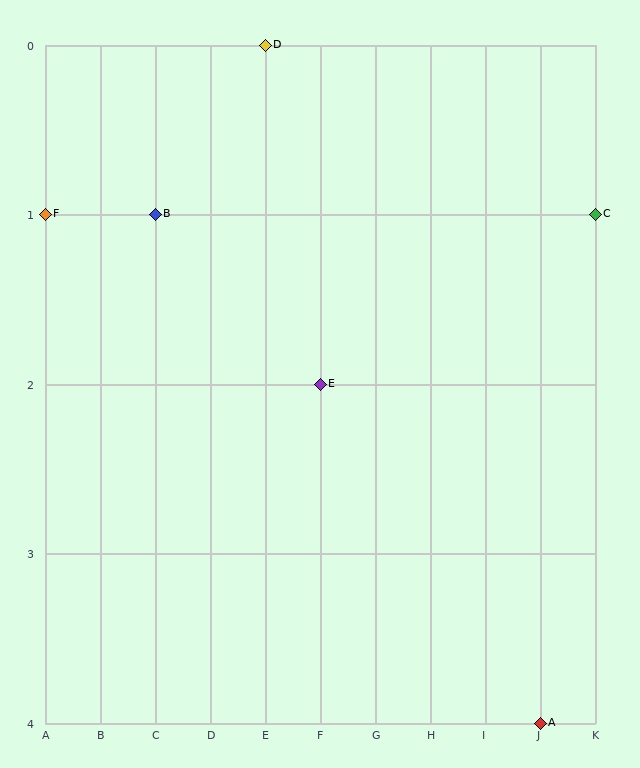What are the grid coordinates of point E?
Point E is at grid coordinates (F, 2).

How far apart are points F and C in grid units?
Points F and C are 10 columns apart.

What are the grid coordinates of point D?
Point D is at grid coordinates (E, 0).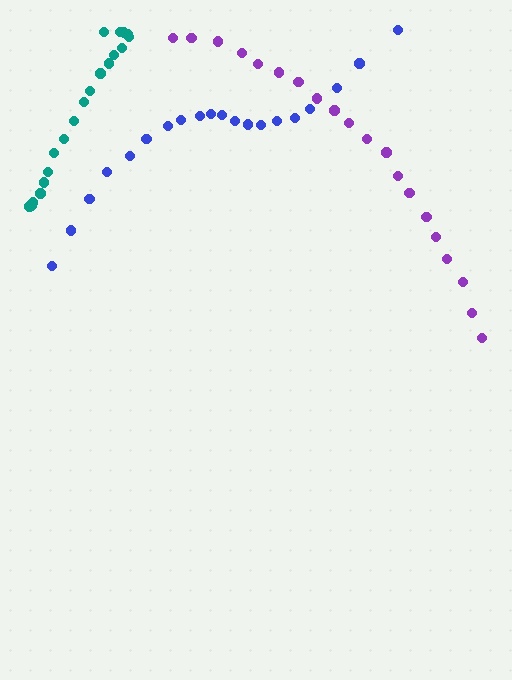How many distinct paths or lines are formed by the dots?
There are 3 distinct paths.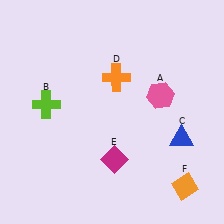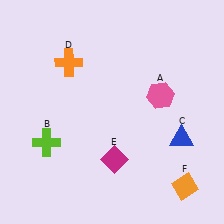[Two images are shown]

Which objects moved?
The objects that moved are: the lime cross (B), the orange cross (D).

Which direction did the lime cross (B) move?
The lime cross (B) moved down.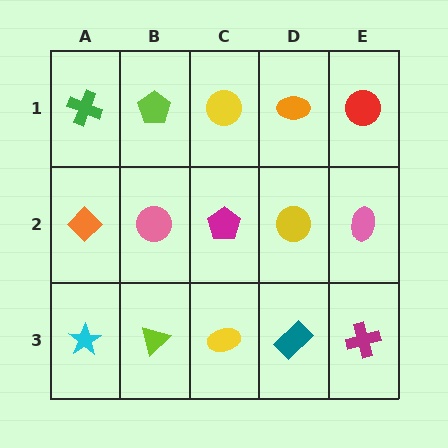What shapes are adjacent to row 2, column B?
A lime pentagon (row 1, column B), a lime triangle (row 3, column B), an orange diamond (row 2, column A), a magenta pentagon (row 2, column C).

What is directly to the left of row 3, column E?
A teal rectangle.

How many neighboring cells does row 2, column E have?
3.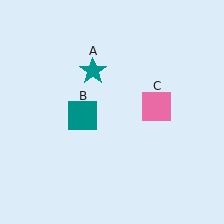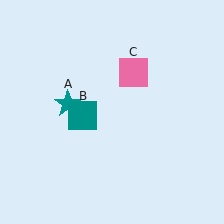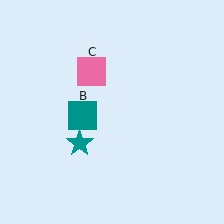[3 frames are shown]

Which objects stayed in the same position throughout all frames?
Teal square (object B) remained stationary.